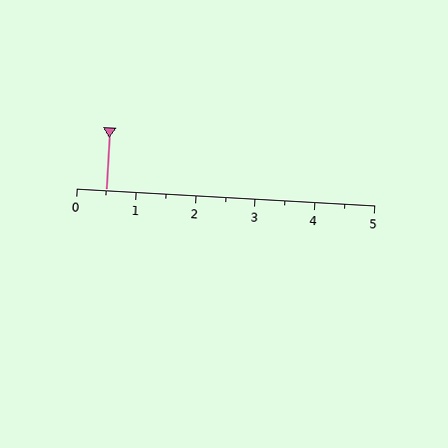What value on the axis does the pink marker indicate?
The marker indicates approximately 0.5.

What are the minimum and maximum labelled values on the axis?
The axis runs from 0 to 5.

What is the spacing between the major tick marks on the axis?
The major ticks are spaced 1 apart.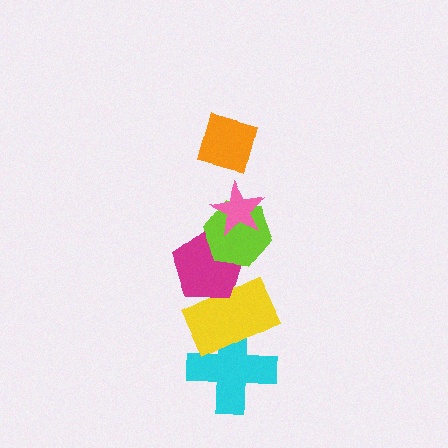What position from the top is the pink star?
The pink star is 2nd from the top.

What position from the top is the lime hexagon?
The lime hexagon is 3rd from the top.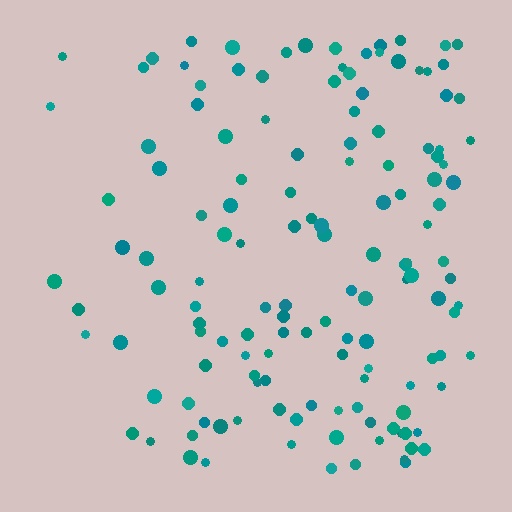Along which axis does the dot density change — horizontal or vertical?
Horizontal.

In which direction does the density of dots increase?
From left to right, with the right side densest.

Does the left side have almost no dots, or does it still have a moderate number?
Still a moderate number, just noticeably fewer than the right.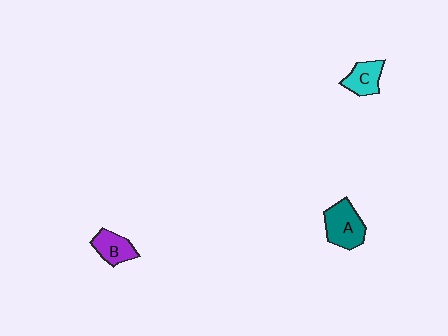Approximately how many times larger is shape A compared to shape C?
Approximately 1.5 times.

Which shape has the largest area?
Shape A (teal).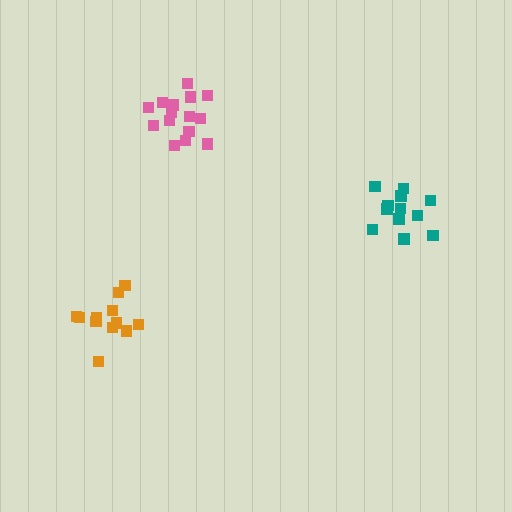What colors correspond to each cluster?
The clusters are colored: pink, orange, teal.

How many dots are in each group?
Group 1: 15 dots, Group 2: 12 dots, Group 3: 12 dots (39 total).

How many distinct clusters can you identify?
There are 3 distinct clusters.